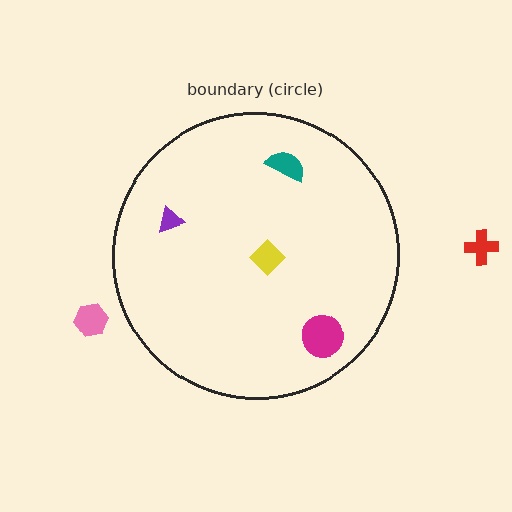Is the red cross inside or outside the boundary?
Outside.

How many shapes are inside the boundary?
4 inside, 2 outside.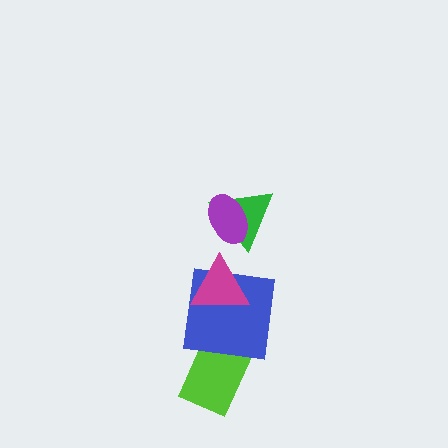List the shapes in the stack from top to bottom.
From top to bottom: the purple ellipse, the green triangle, the magenta triangle, the blue square, the lime rectangle.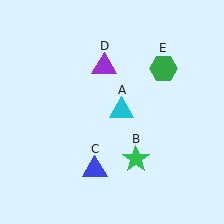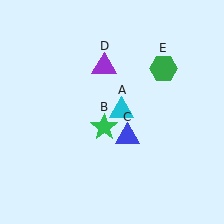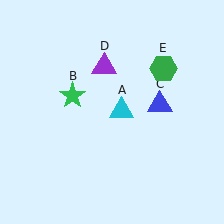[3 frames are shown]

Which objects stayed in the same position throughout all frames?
Cyan triangle (object A) and purple triangle (object D) and green hexagon (object E) remained stationary.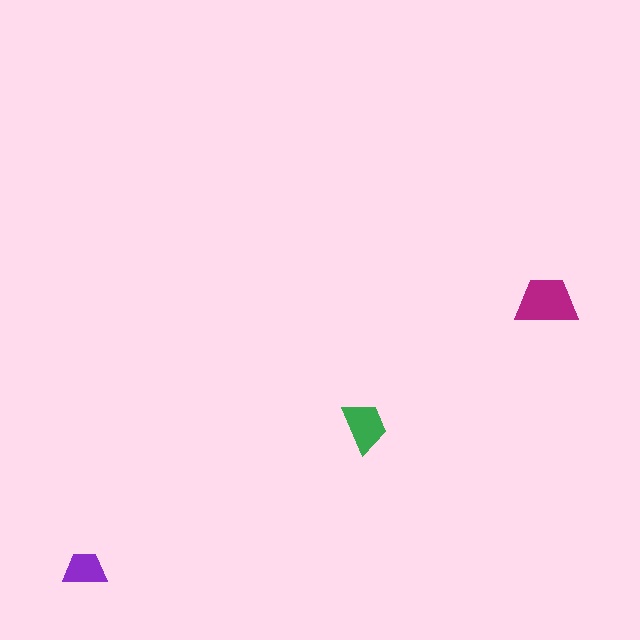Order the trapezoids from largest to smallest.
the magenta one, the green one, the purple one.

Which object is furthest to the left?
The purple trapezoid is leftmost.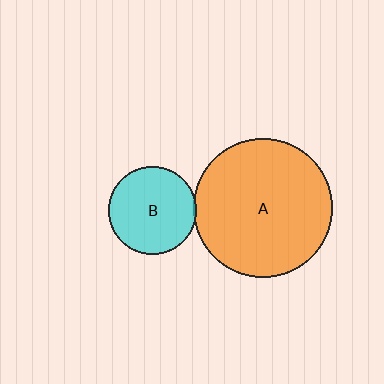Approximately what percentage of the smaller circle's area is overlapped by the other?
Approximately 5%.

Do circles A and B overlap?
Yes.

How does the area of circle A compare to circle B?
Approximately 2.5 times.